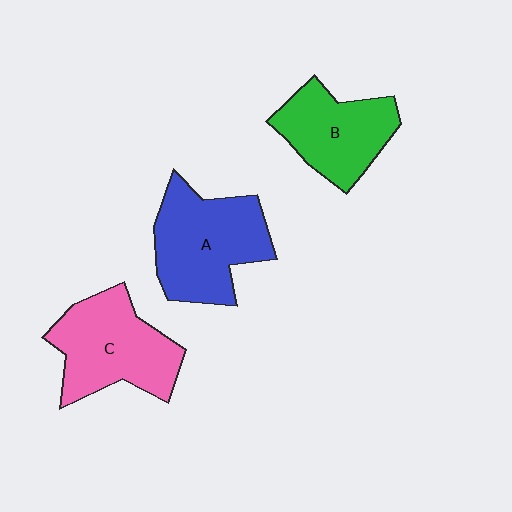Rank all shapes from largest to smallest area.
From largest to smallest: A (blue), C (pink), B (green).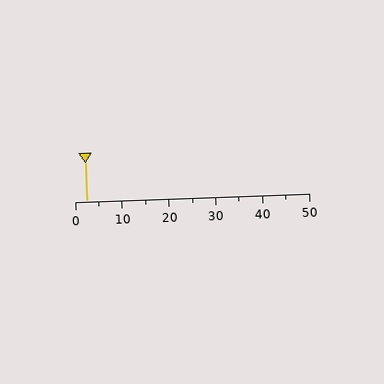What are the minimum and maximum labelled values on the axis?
The axis runs from 0 to 50.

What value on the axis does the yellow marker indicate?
The marker indicates approximately 2.5.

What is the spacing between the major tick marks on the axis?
The major ticks are spaced 10 apart.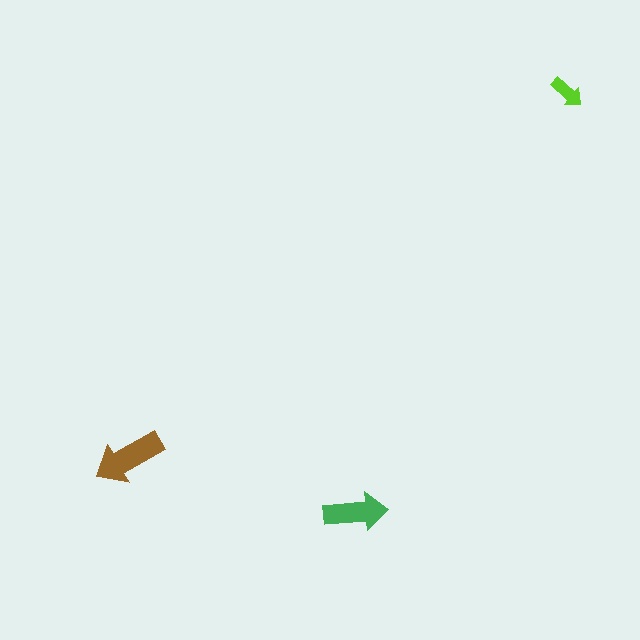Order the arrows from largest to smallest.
the brown one, the green one, the lime one.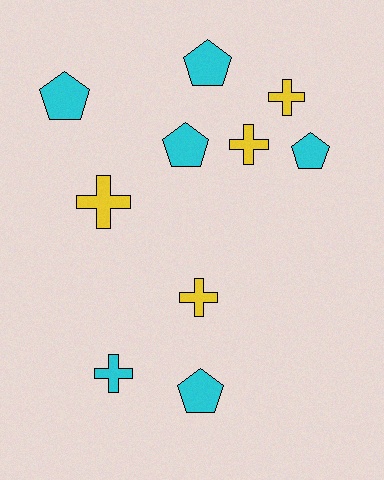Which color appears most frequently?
Cyan, with 6 objects.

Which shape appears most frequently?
Cross, with 5 objects.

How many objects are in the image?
There are 10 objects.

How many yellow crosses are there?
There are 4 yellow crosses.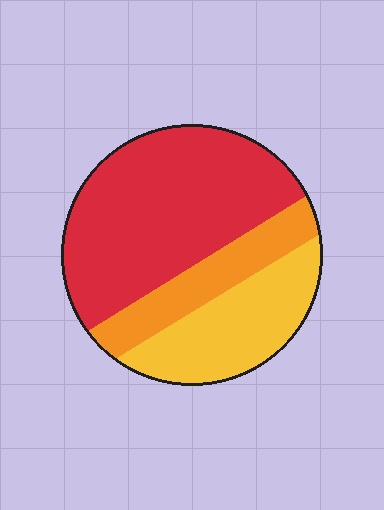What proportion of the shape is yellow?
Yellow takes up about one quarter (1/4) of the shape.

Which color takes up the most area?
Red, at roughly 55%.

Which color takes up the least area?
Orange, at roughly 20%.